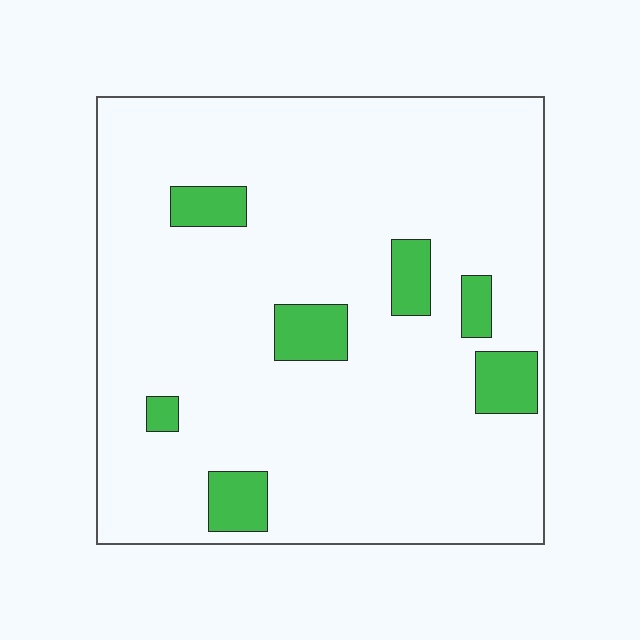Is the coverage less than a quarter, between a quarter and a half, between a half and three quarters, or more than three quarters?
Less than a quarter.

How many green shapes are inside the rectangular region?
7.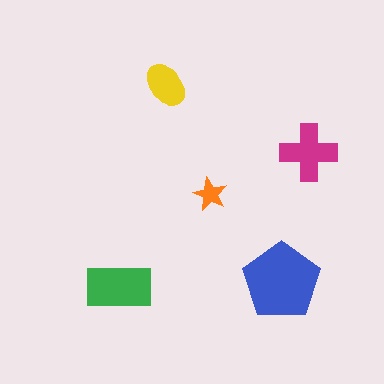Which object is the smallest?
The orange star.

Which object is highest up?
The yellow ellipse is topmost.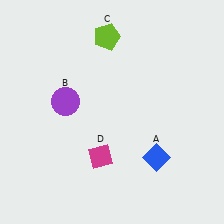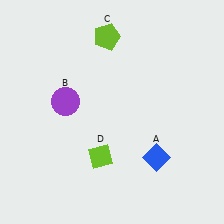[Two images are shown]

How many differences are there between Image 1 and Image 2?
There is 1 difference between the two images.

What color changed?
The diamond (D) changed from magenta in Image 1 to lime in Image 2.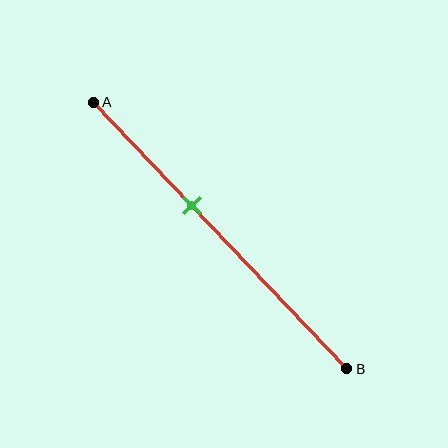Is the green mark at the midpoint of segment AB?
No, the mark is at about 40% from A, not at the 50% midpoint.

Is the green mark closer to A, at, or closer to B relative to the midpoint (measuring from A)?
The green mark is closer to point A than the midpoint of segment AB.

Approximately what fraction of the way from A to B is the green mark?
The green mark is approximately 40% of the way from A to B.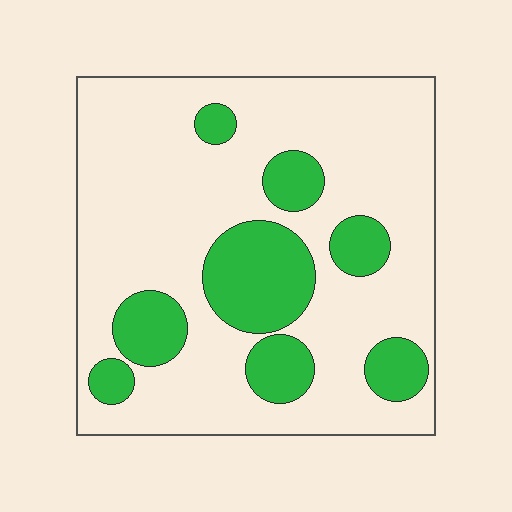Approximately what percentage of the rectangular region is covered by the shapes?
Approximately 25%.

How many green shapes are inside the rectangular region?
8.